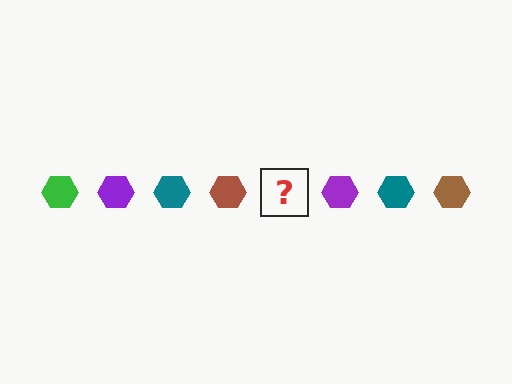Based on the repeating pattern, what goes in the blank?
The blank should be a green hexagon.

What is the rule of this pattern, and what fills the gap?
The rule is that the pattern cycles through green, purple, teal, brown hexagons. The gap should be filled with a green hexagon.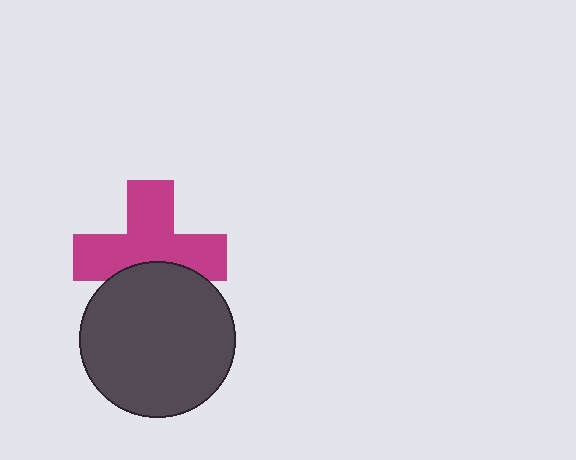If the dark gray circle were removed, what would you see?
You would see the complete magenta cross.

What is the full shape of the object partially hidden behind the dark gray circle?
The partially hidden object is a magenta cross.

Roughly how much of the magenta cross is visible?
Most of it is visible (roughly 68%).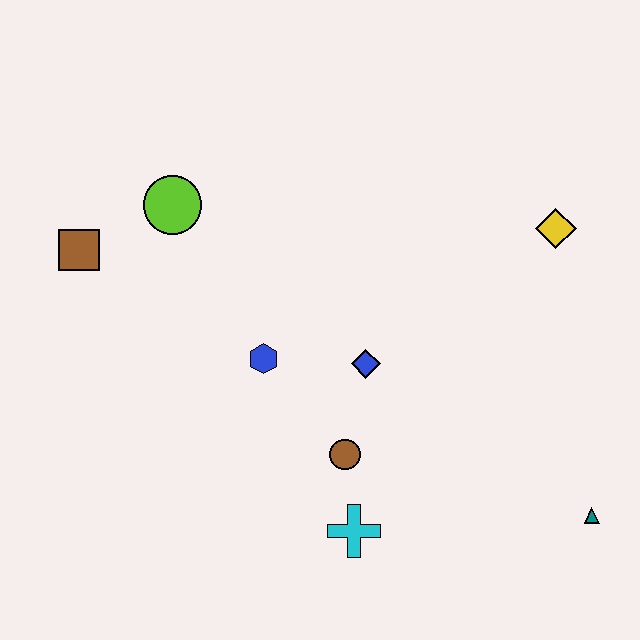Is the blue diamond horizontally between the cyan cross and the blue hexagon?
No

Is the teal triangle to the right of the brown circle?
Yes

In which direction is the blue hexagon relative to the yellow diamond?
The blue hexagon is to the left of the yellow diamond.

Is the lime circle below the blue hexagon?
No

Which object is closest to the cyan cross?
The brown circle is closest to the cyan cross.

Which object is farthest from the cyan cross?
The brown square is farthest from the cyan cross.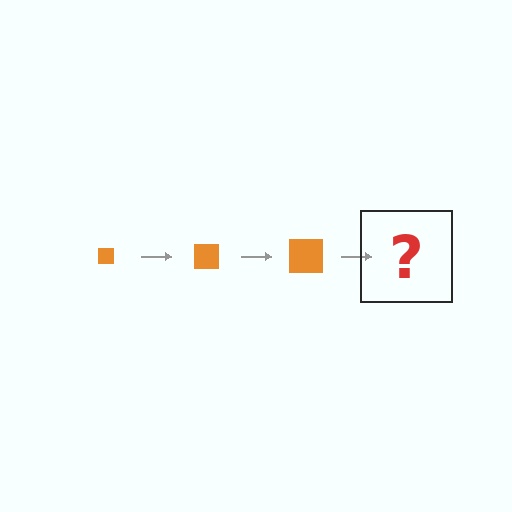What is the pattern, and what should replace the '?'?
The pattern is that the square gets progressively larger each step. The '?' should be an orange square, larger than the previous one.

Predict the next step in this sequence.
The next step is an orange square, larger than the previous one.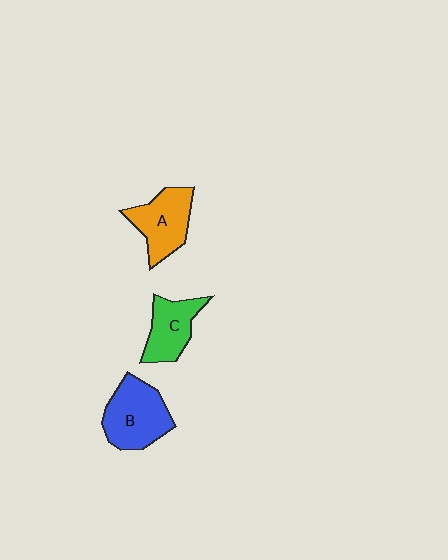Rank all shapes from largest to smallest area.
From largest to smallest: B (blue), A (orange), C (green).